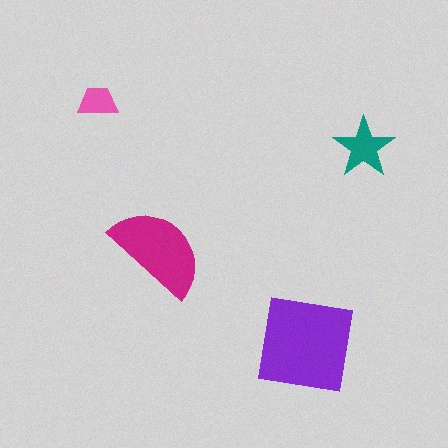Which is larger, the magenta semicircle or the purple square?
The purple square.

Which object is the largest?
The purple square.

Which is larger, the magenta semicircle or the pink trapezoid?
The magenta semicircle.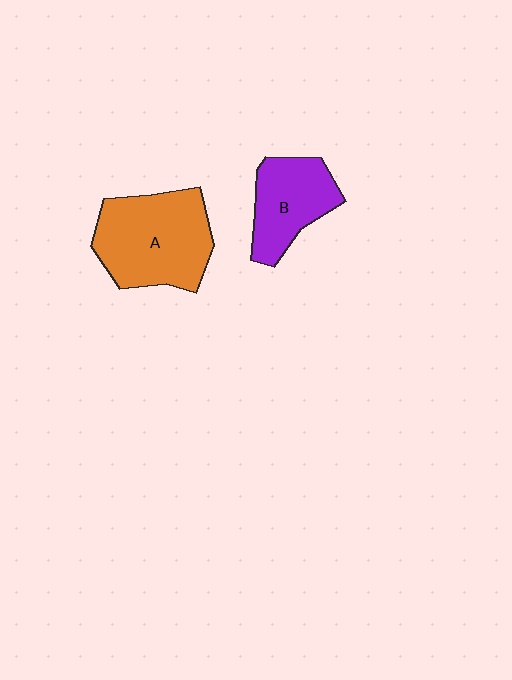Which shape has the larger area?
Shape A (orange).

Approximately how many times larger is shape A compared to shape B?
Approximately 1.5 times.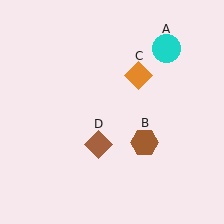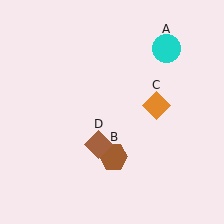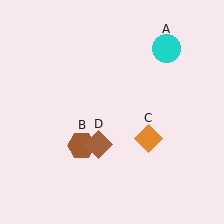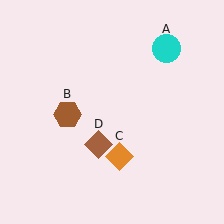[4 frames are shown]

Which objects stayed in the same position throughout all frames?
Cyan circle (object A) and brown diamond (object D) remained stationary.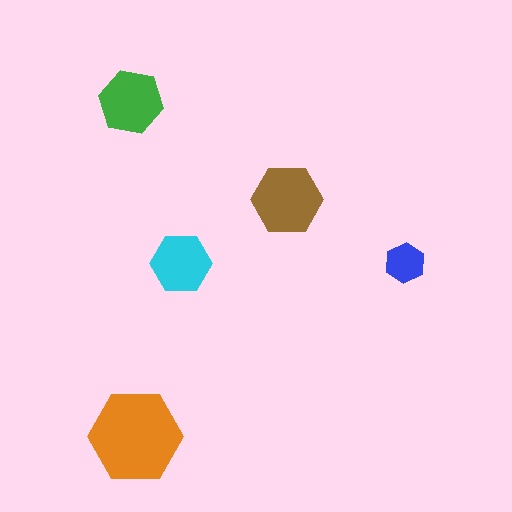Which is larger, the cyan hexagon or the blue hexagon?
The cyan one.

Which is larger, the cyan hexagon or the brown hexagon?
The brown one.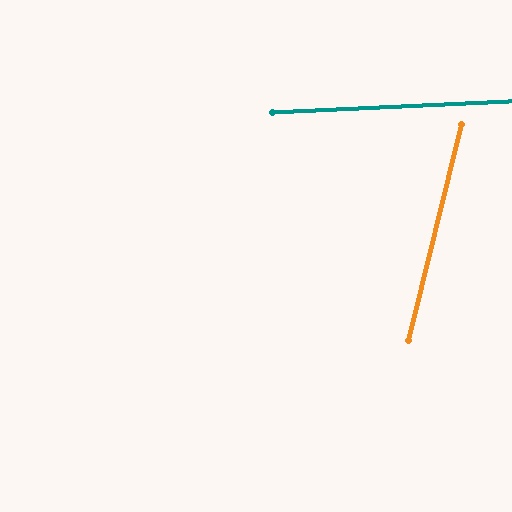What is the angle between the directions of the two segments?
Approximately 74 degrees.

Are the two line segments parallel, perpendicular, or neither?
Neither parallel nor perpendicular — they differ by about 74°.